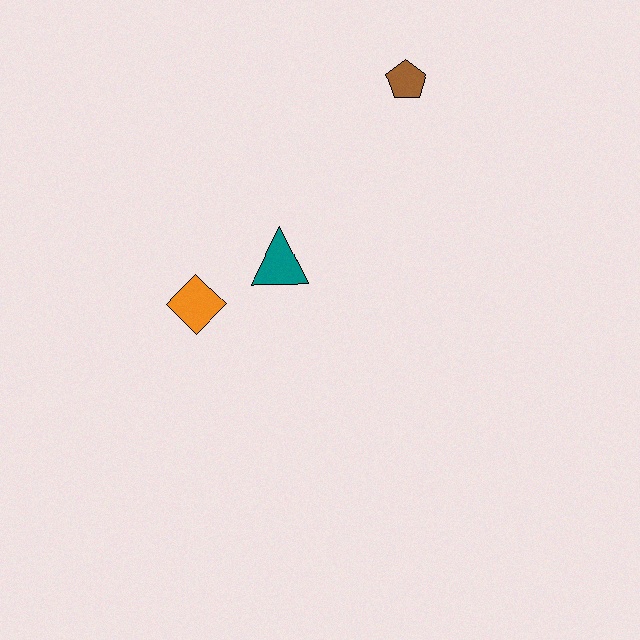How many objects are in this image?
There are 3 objects.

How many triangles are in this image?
There is 1 triangle.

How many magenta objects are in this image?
There are no magenta objects.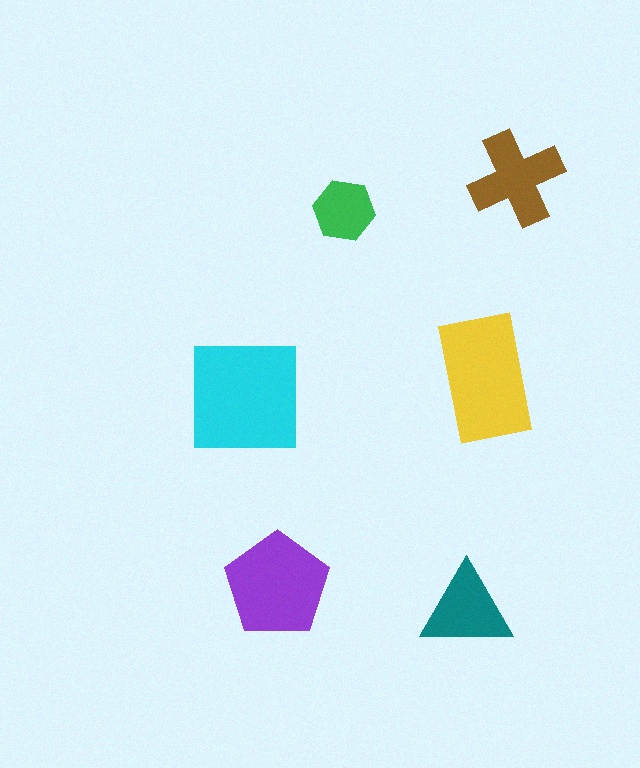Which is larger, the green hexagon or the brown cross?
The brown cross.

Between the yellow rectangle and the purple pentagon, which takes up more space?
The yellow rectangle.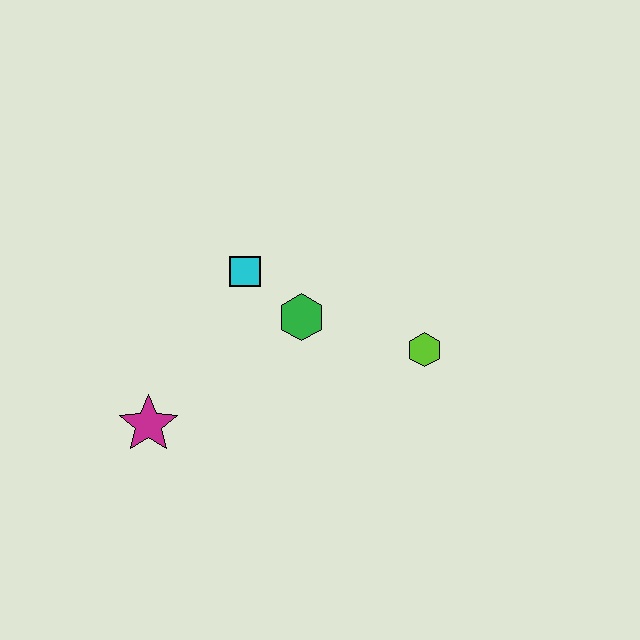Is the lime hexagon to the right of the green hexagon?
Yes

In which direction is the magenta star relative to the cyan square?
The magenta star is below the cyan square.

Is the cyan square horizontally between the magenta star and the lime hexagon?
Yes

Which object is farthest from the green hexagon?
The magenta star is farthest from the green hexagon.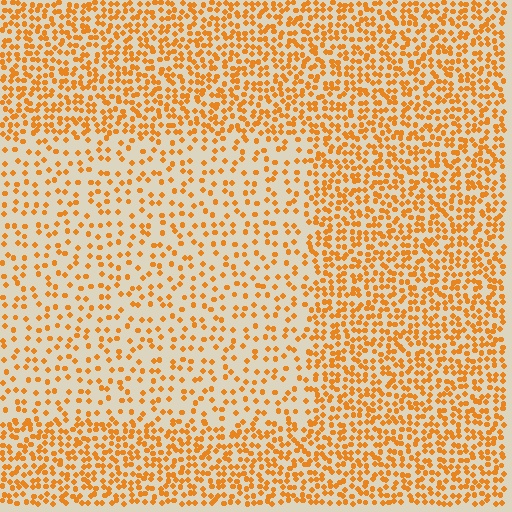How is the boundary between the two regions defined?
The boundary is defined by a change in element density (approximately 2.1x ratio). All elements are the same color, size, and shape.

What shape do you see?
I see a rectangle.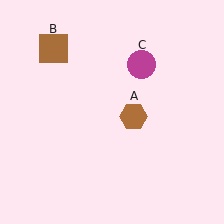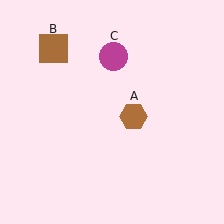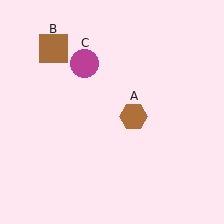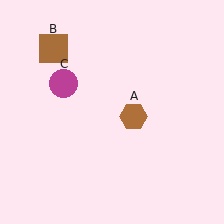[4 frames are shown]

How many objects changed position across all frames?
1 object changed position: magenta circle (object C).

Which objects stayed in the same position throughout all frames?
Brown hexagon (object A) and brown square (object B) remained stationary.